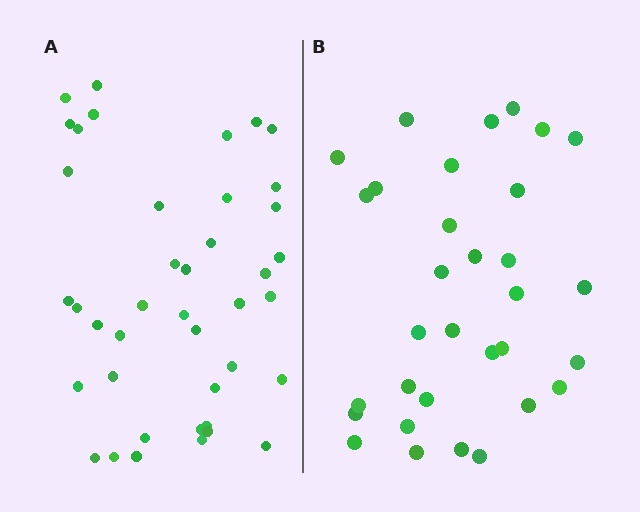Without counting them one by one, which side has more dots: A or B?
Region A (the left region) has more dots.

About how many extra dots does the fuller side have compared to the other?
Region A has roughly 8 or so more dots than region B.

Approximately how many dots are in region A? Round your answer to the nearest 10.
About 40 dots. (The exact count is 41, which rounds to 40.)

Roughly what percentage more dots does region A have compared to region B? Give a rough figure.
About 30% more.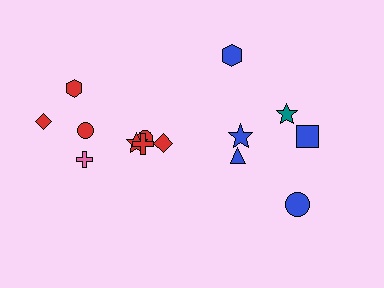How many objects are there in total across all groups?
There are 14 objects.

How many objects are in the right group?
There are 6 objects.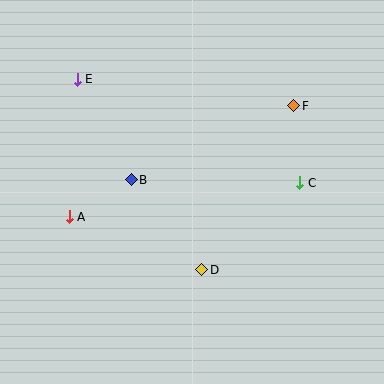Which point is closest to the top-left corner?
Point E is closest to the top-left corner.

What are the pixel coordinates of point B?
Point B is at (131, 180).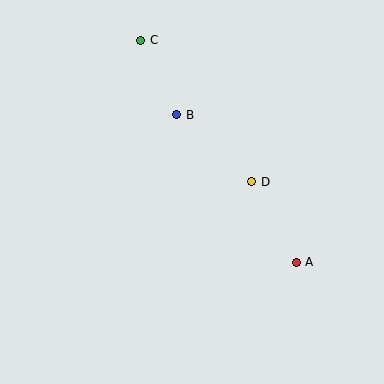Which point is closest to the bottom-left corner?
Point A is closest to the bottom-left corner.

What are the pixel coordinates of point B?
Point B is at (177, 115).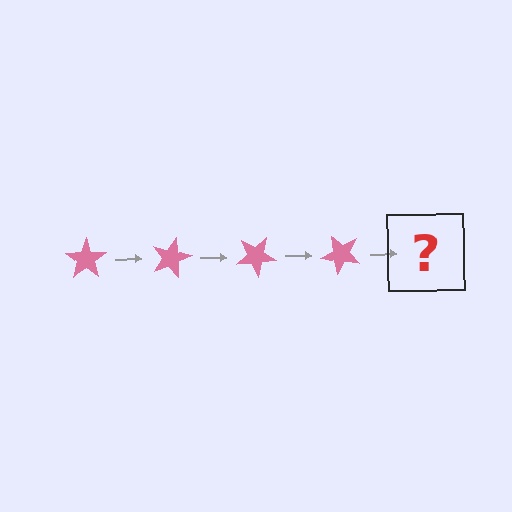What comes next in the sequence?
The next element should be a pink star rotated 60 degrees.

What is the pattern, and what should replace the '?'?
The pattern is that the star rotates 15 degrees each step. The '?' should be a pink star rotated 60 degrees.